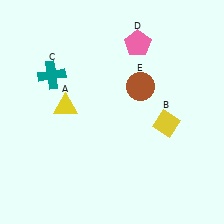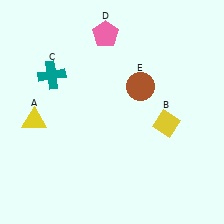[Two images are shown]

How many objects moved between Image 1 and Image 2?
2 objects moved between the two images.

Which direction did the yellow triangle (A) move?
The yellow triangle (A) moved left.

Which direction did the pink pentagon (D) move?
The pink pentagon (D) moved left.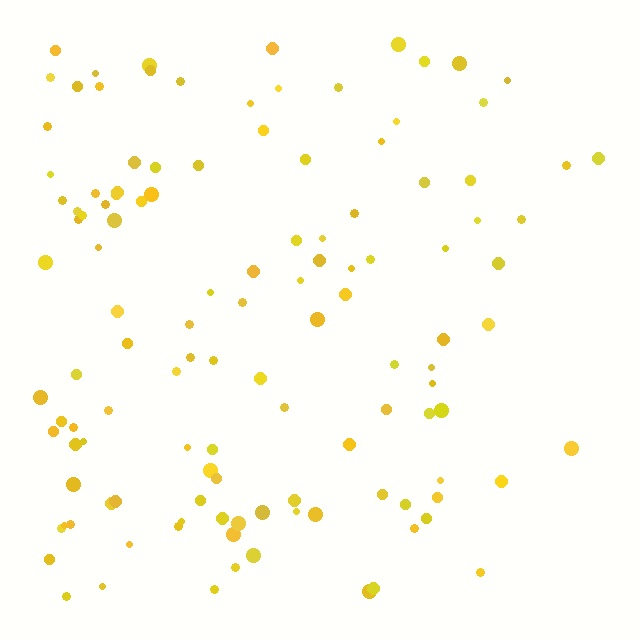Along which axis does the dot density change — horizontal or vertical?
Horizontal.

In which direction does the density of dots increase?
From right to left, with the left side densest.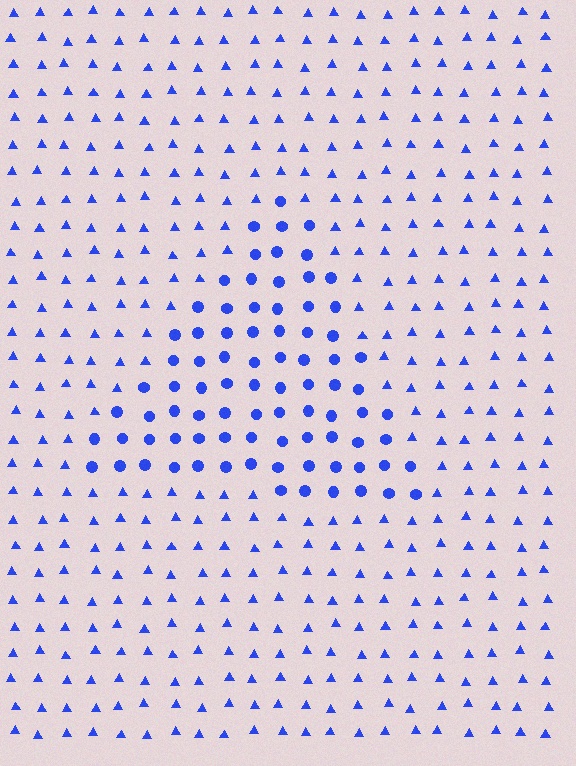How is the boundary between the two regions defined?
The boundary is defined by a change in element shape: circles inside vs. triangles outside. All elements share the same color and spacing.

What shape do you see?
I see a triangle.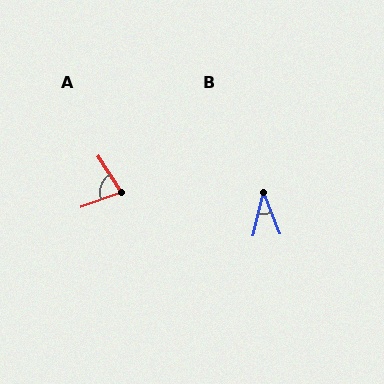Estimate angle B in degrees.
Approximately 35 degrees.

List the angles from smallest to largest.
B (35°), A (76°).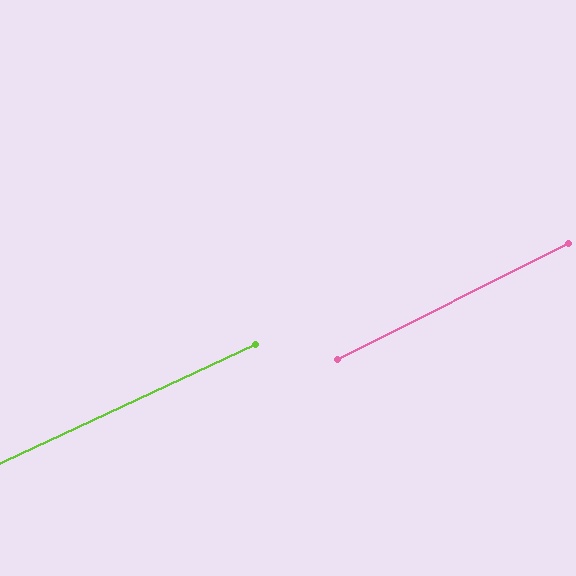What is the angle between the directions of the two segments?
Approximately 2 degrees.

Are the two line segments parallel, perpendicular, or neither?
Parallel — their directions differ by only 1.6°.